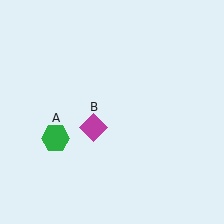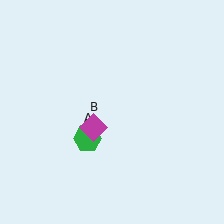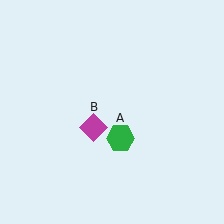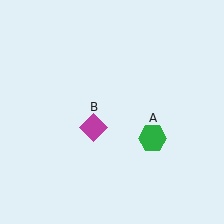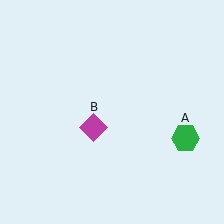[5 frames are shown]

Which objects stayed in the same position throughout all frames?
Magenta diamond (object B) remained stationary.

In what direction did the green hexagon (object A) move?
The green hexagon (object A) moved right.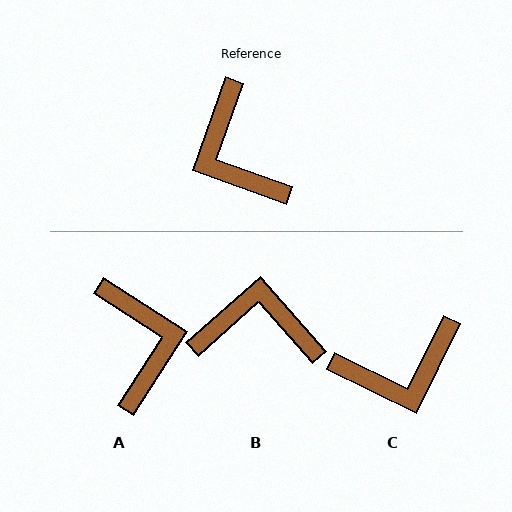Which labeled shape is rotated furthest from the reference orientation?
A, about 167 degrees away.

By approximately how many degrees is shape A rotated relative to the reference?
Approximately 167 degrees counter-clockwise.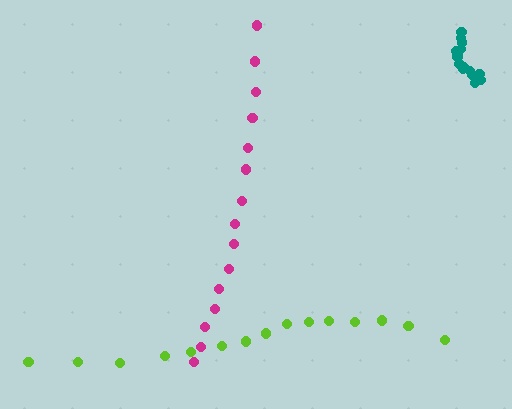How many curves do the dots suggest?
There are 3 distinct paths.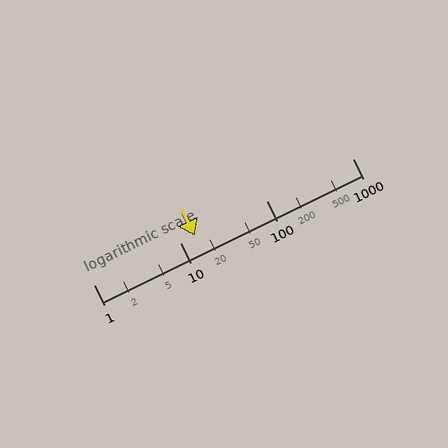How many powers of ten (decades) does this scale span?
The scale spans 3 decades, from 1 to 1000.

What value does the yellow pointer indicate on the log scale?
The pointer indicates approximately 15.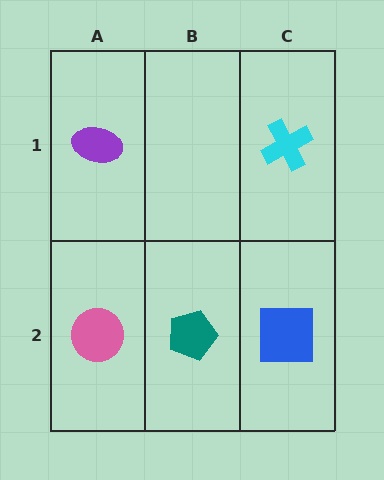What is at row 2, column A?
A pink circle.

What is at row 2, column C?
A blue square.